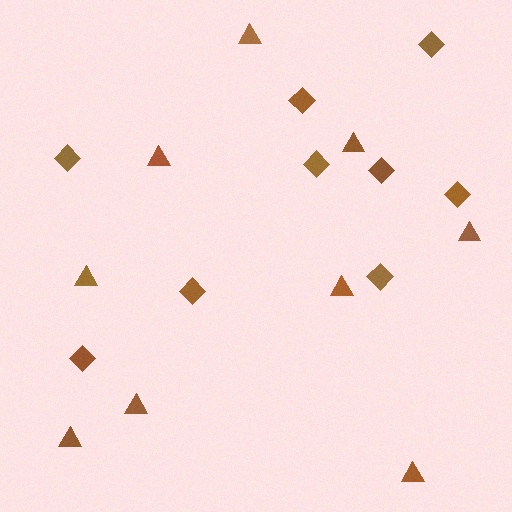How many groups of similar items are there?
There are 2 groups: one group of triangles (9) and one group of diamonds (9).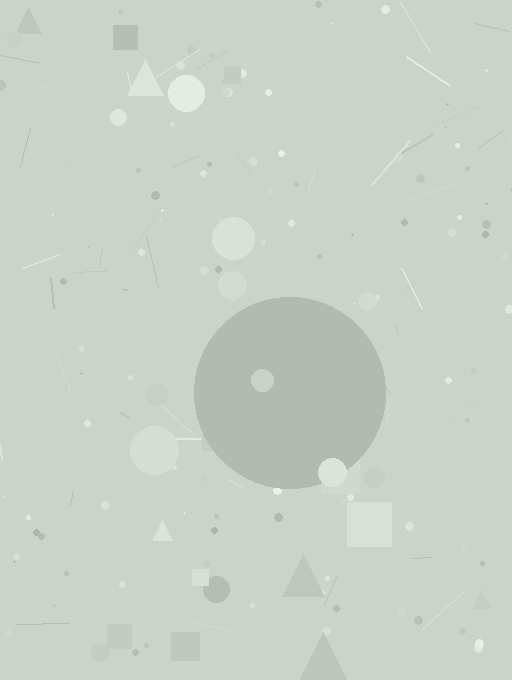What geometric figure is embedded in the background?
A circle is embedded in the background.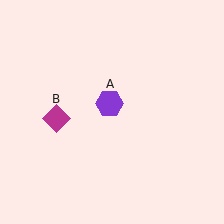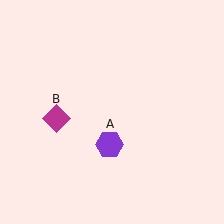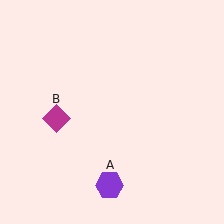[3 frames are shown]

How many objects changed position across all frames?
1 object changed position: purple hexagon (object A).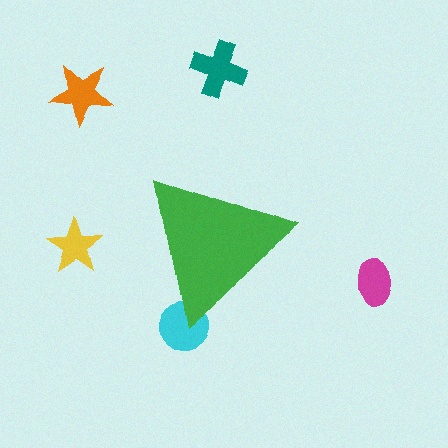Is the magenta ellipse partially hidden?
No, the magenta ellipse is fully visible.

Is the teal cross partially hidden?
No, the teal cross is fully visible.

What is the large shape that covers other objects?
A green triangle.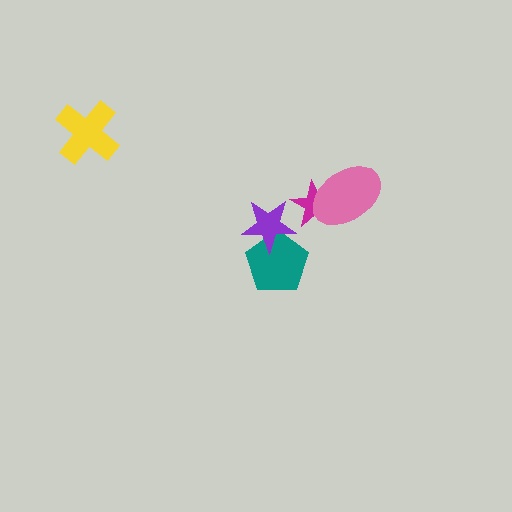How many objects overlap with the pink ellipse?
1 object overlaps with the pink ellipse.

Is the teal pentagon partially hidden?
Yes, it is partially covered by another shape.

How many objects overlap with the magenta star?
1 object overlaps with the magenta star.